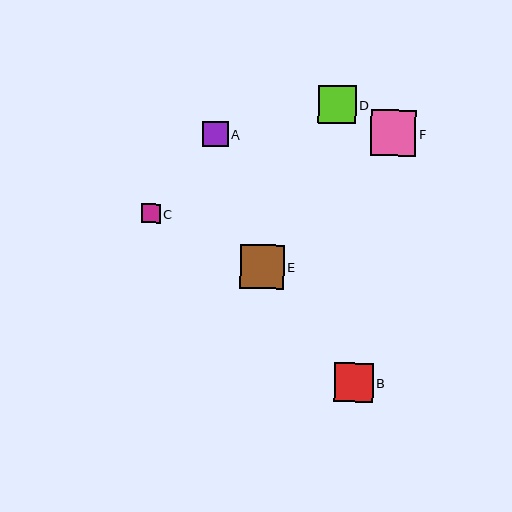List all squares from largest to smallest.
From largest to smallest: F, E, B, D, A, C.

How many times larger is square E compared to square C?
Square E is approximately 2.3 times the size of square C.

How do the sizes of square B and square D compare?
Square B and square D are approximately the same size.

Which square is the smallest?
Square C is the smallest with a size of approximately 19 pixels.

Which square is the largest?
Square F is the largest with a size of approximately 45 pixels.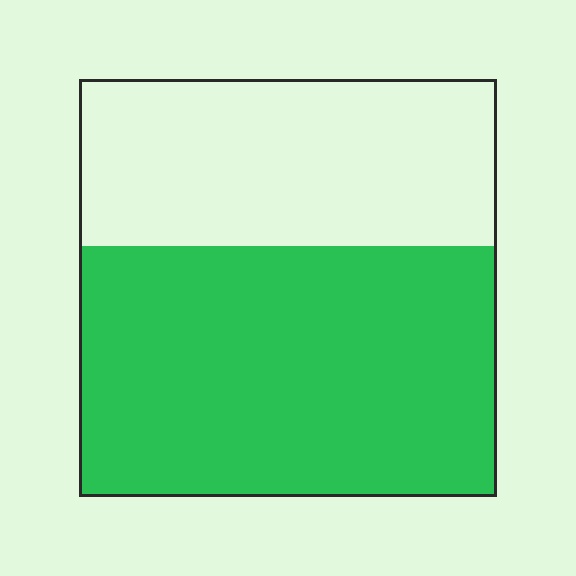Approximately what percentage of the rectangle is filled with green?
Approximately 60%.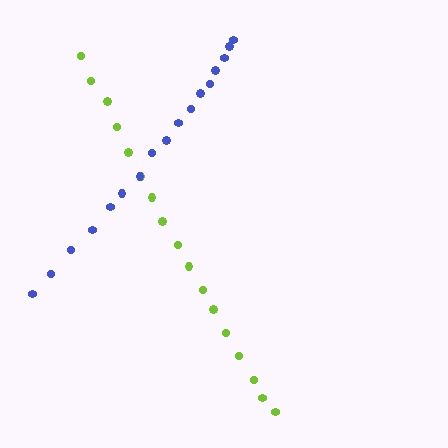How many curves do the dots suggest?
There are 2 distinct paths.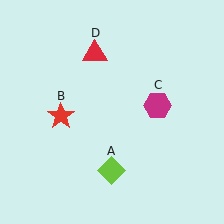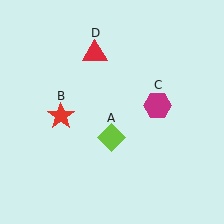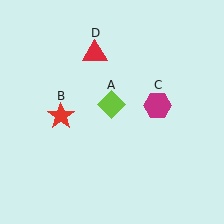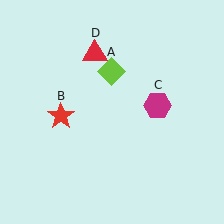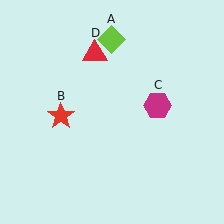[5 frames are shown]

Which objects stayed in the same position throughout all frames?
Red star (object B) and magenta hexagon (object C) and red triangle (object D) remained stationary.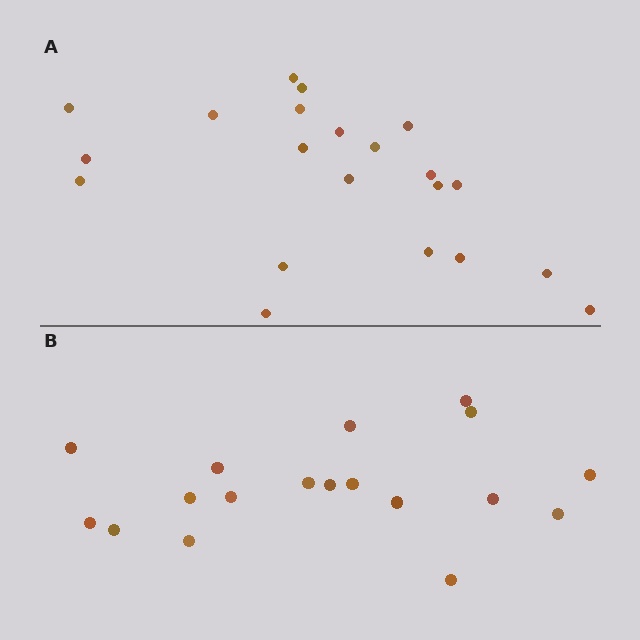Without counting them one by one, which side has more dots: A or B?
Region A (the top region) has more dots.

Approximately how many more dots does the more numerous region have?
Region A has just a few more — roughly 2 or 3 more dots than region B.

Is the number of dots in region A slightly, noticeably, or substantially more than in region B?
Region A has only slightly more — the two regions are fairly close. The ratio is roughly 1.2 to 1.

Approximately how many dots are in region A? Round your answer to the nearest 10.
About 20 dots. (The exact count is 21, which rounds to 20.)